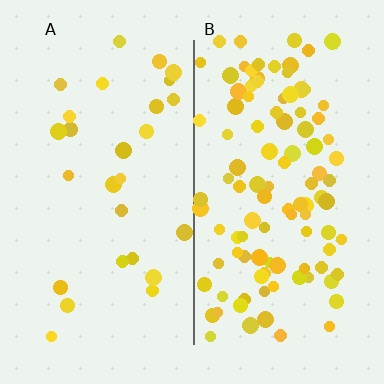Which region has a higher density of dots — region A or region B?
B (the right).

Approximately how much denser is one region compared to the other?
Approximately 3.9× — region B over region A.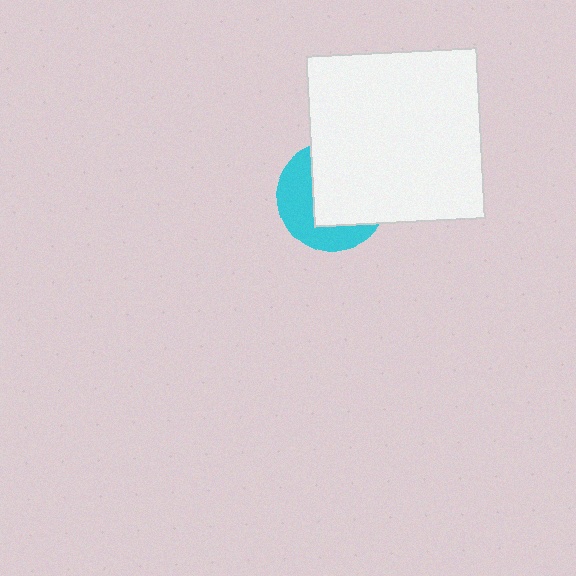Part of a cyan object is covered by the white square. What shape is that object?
It is a circle.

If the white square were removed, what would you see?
You would see the complete cyan circle.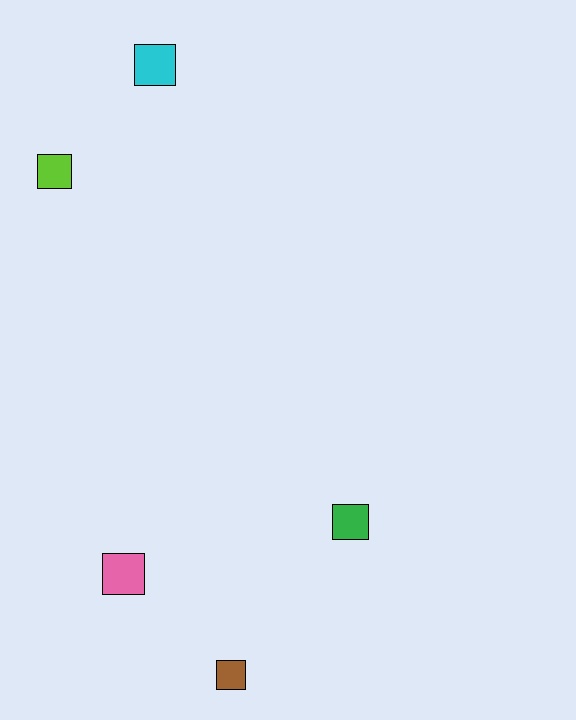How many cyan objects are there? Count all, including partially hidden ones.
There is 1 cyan object.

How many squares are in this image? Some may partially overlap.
There are 5 squares.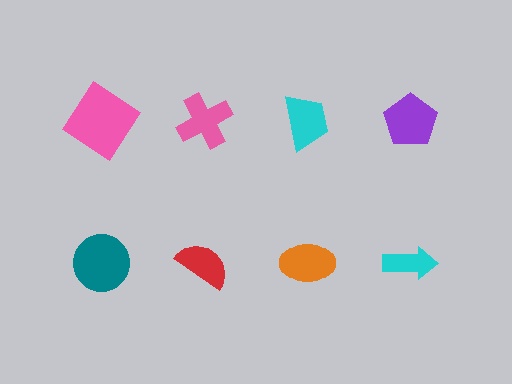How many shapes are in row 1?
4 shapes.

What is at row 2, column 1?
A teal circle.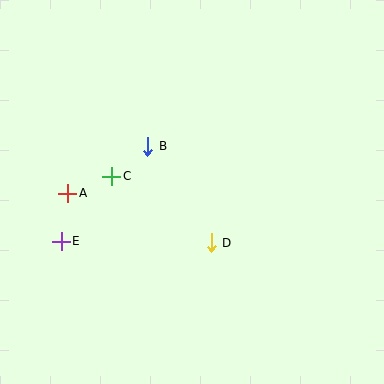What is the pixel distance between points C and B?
The distance between C and B is 47 pixels.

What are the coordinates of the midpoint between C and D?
The midpoint between C and D is at (162, 209).